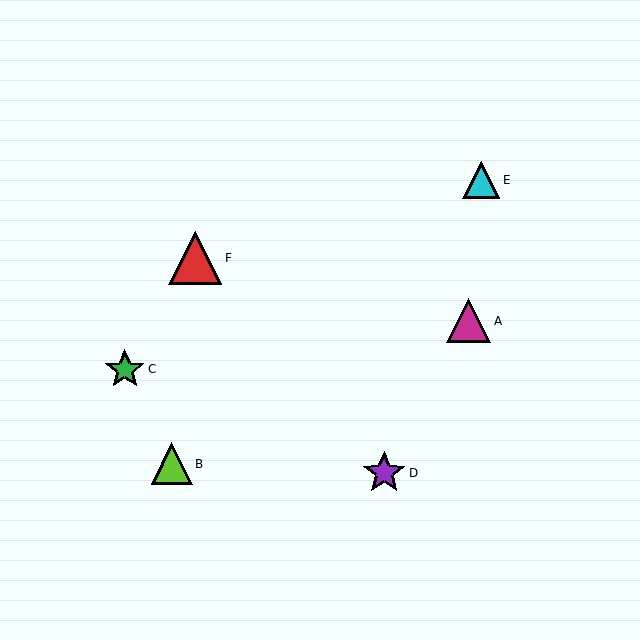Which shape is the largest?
The red triangle (labeled F) is the largest.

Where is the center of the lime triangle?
The center of the lime triangle is at (172, 464).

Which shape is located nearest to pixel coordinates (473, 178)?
The cyan triangle (labeled E) at (481, 180) is nearest to that location.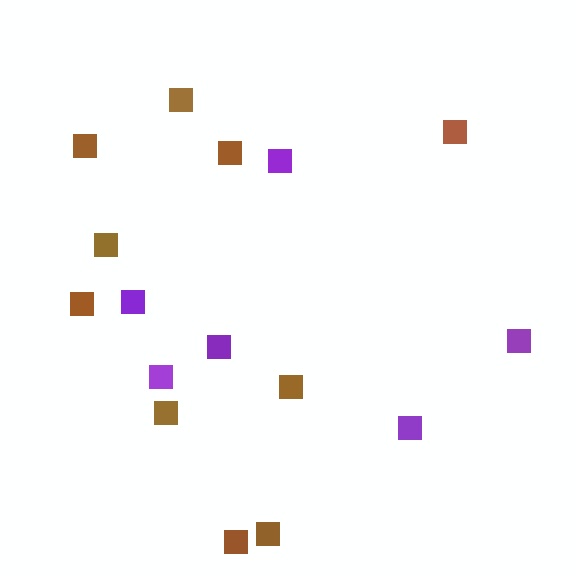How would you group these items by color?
There are 2 groups: one group of brown squares (10) and one group of purple squares (6).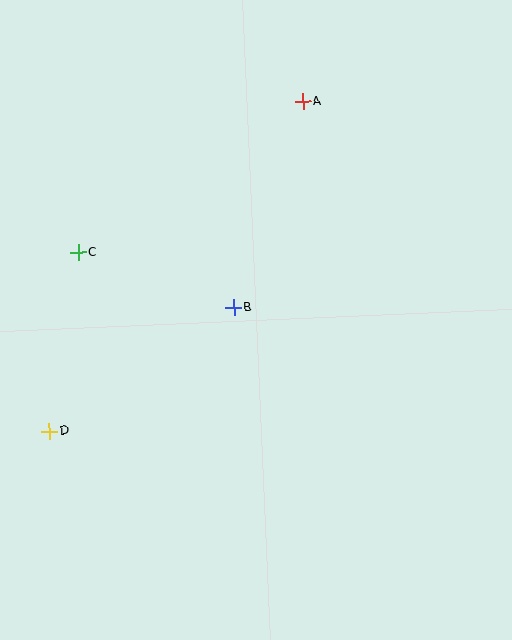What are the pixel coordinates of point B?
Point B is at (234, 308).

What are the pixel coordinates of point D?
Point D is at (49, 431).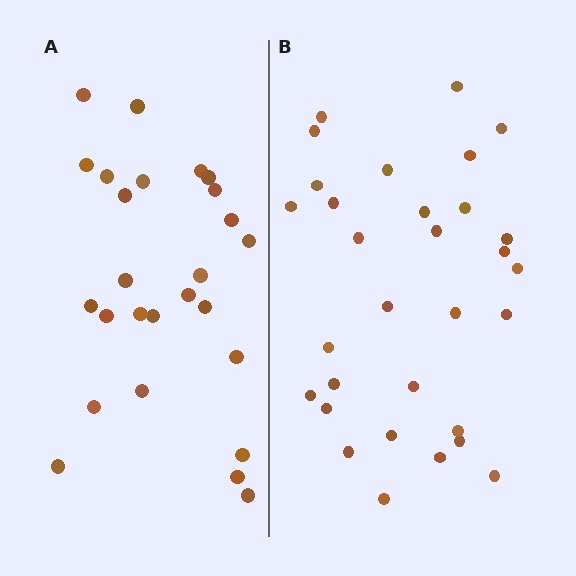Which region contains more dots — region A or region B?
Region B (the right region) has more dots.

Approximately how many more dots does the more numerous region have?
Region B has about 5 more dots than region A.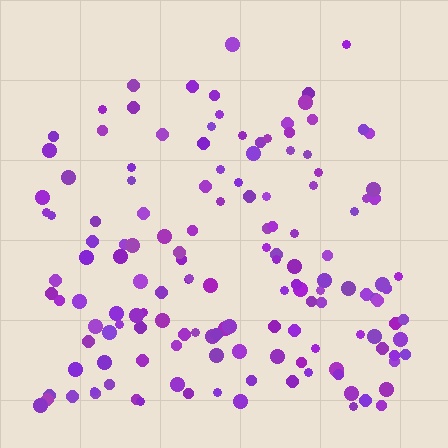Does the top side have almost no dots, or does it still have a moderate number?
Still a moderate number, just noticeably fewer than the bottom.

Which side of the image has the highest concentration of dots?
The bottom.